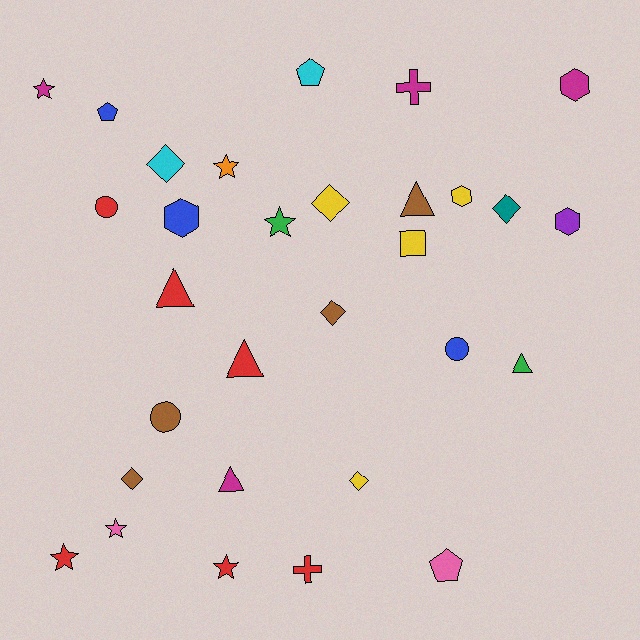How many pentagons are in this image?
There are 3 pentagons.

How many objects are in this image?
There are 30 objects.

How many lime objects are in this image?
There are no lime objects.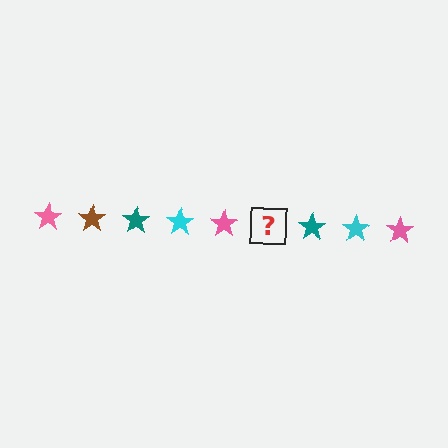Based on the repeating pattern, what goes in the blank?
The blank should be a brown star.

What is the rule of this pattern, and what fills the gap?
The rule is that the pattern cycles through pink, brown, teal, cyan stars. The gap should be filled with a brown star.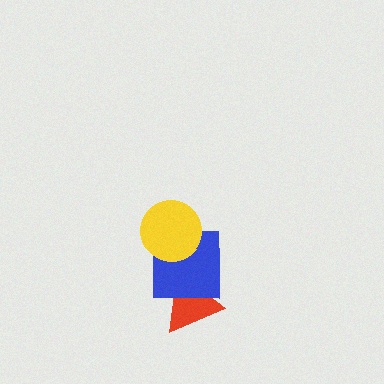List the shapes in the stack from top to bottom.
From top to bottom: the yellow circle, the blue square, the red triangle.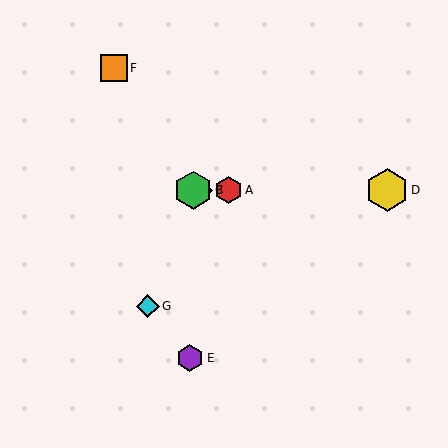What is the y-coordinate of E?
Object E is at y≈358.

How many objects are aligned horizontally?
4 objects (A, B, C, D) are aligned horizontally.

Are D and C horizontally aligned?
Yes, both are at y≈190.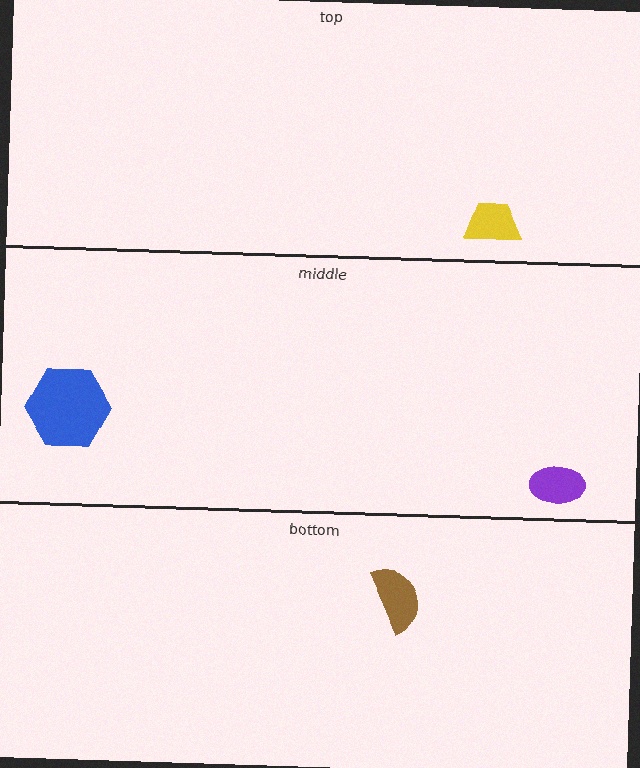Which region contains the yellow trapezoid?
The top region.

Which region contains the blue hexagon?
The middle region.